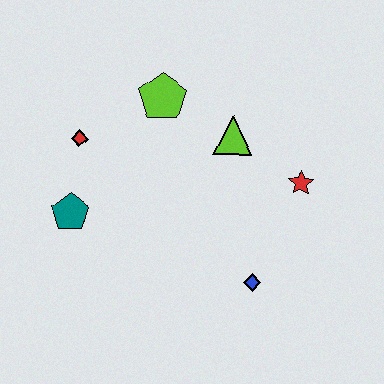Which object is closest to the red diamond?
The teal pentagon is closest to the red diamond.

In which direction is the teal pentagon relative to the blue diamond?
The teal pentagon is to the left of the blue diamond.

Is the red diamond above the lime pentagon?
No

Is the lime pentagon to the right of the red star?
No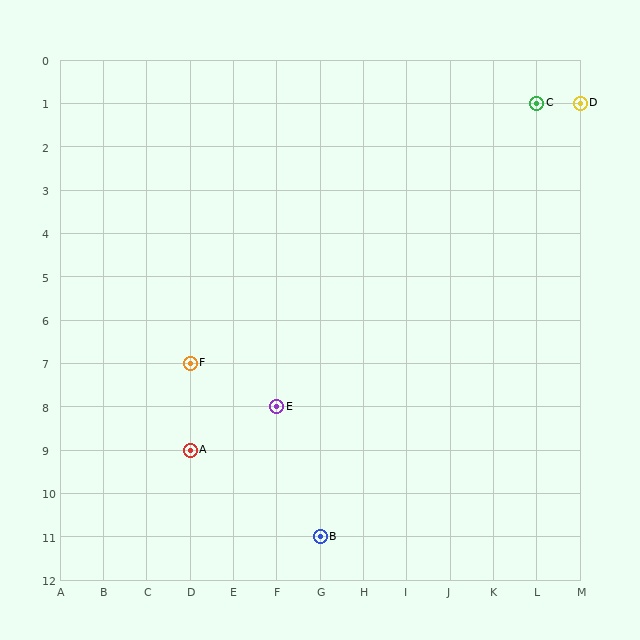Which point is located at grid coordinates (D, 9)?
Point A is at (D, 9).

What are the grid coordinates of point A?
Point A is at grid coordinates (D, 9).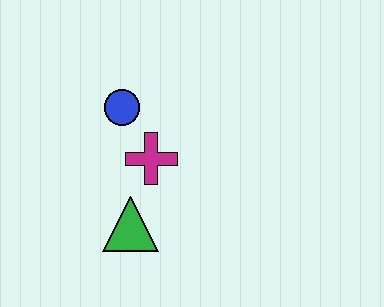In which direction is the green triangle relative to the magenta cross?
The green triangle is below the magenta cross.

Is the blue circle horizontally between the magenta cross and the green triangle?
No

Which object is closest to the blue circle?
The magenta cross is closest to the blue circle.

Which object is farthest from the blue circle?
The green triangle is farthest from the blue circle.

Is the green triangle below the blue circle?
Yes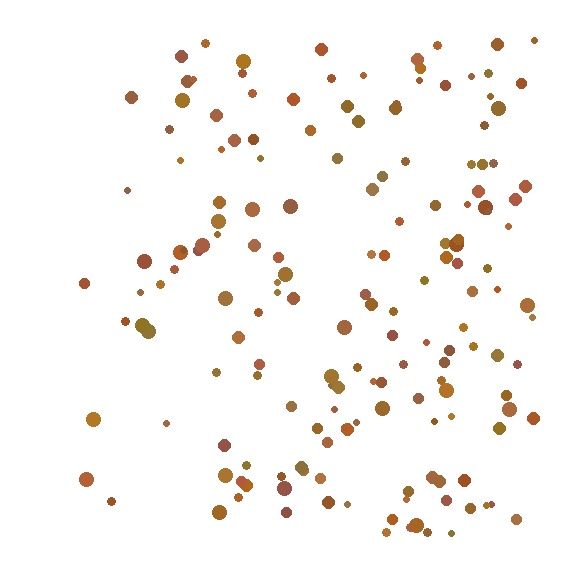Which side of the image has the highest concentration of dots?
The right.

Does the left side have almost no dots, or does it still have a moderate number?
Still a moderate number, just noticeably fewer than the right.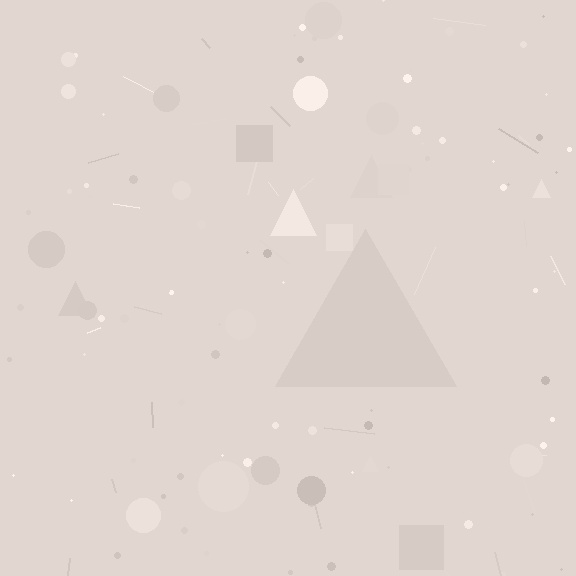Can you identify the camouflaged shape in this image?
The camouflaged shape is a triangle.